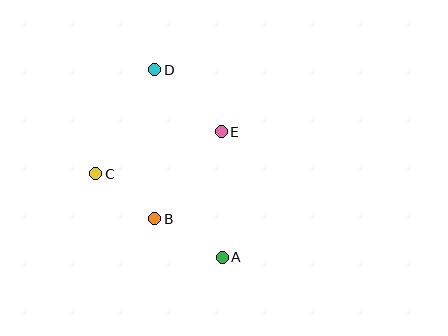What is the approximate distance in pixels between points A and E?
The distance between A and E is approximately 125 pixels.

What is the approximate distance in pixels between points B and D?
The distance between B and D is approximately 149 pixels.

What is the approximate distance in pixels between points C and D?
The distance between C and D is approximately 120 pixels.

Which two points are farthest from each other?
Points A and D are farthest from each other.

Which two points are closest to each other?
Points B and C are closest to each other.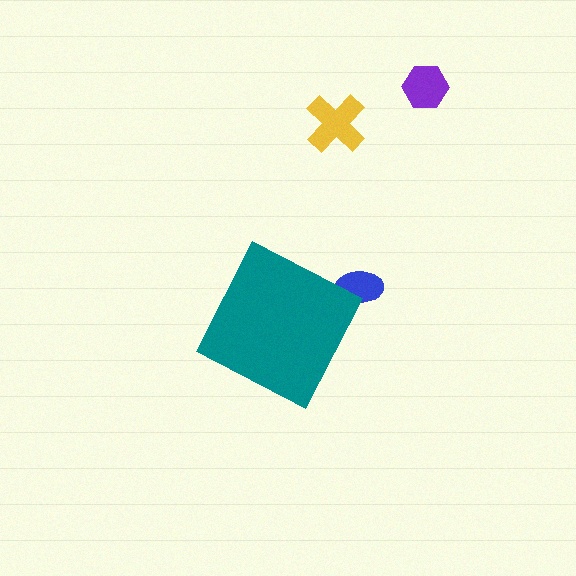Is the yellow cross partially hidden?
No, the yellow cross is fully visible.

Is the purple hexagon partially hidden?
No, the purple hexagon is fully visible.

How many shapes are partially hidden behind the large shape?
1 shape is partially hidden.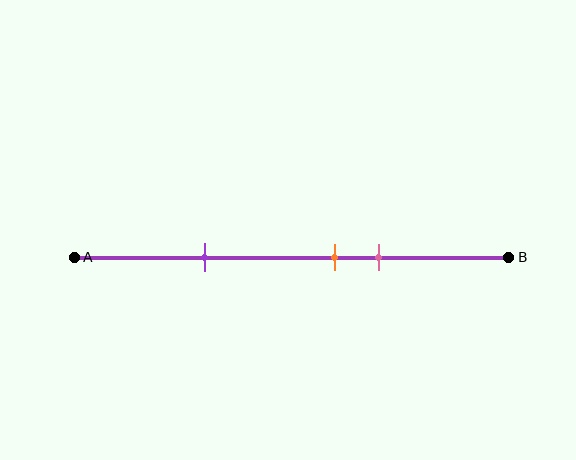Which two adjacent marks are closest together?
The orange and pink marks are the closest adjacent pair.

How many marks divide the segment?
There are 3 marks dividing the segment.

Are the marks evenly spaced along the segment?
No, the marks are not evenly spaced.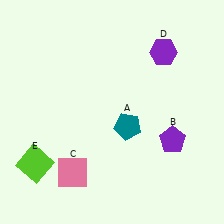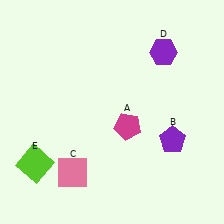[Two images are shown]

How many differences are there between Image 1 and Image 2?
There is 1 difference between the two images.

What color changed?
The pentagon (A) changed from teal in Image 1 to magenta in Image 2.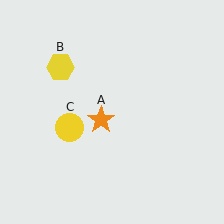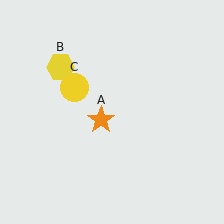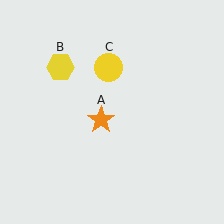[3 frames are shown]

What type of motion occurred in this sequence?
The yellow circle (object C) rotated clockwise around the center of the scene.